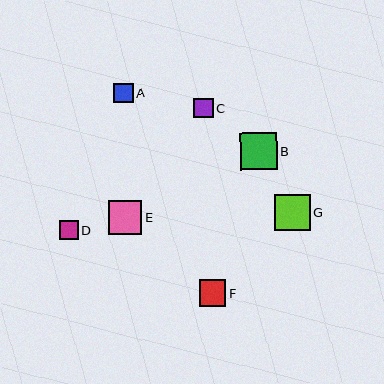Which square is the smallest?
Square D is the smallest with a size of approximately 18 pixels.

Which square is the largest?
Square B is the largest with a size of approximately 37 pixels.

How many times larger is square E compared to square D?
Square E is approximately 1.8 times the size of square D.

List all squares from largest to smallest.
From largest to smallest: B, G, E, F, A, C, D.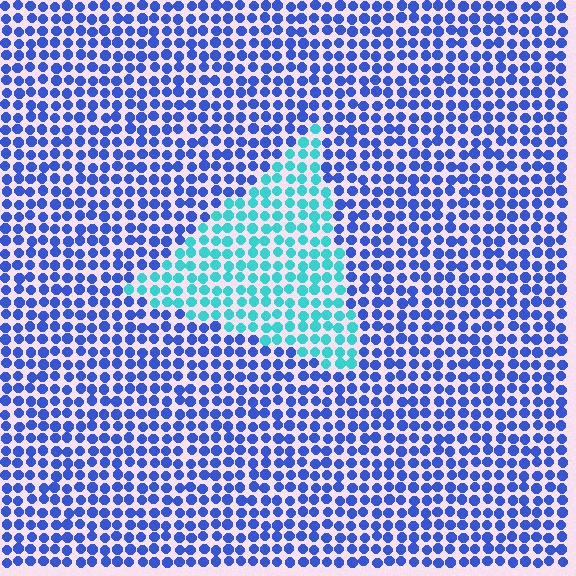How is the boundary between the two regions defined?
The boundary is defined purely by a slight shift in hue (about 50 degrees). Spacing, size, and orientation are identical on both sides.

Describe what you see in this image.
The image is filled with small blue elements in a uniform arrangement. A triangle-shaped region is visible where the elements are tinted to a slightly different hue, forming a subtle color boundary.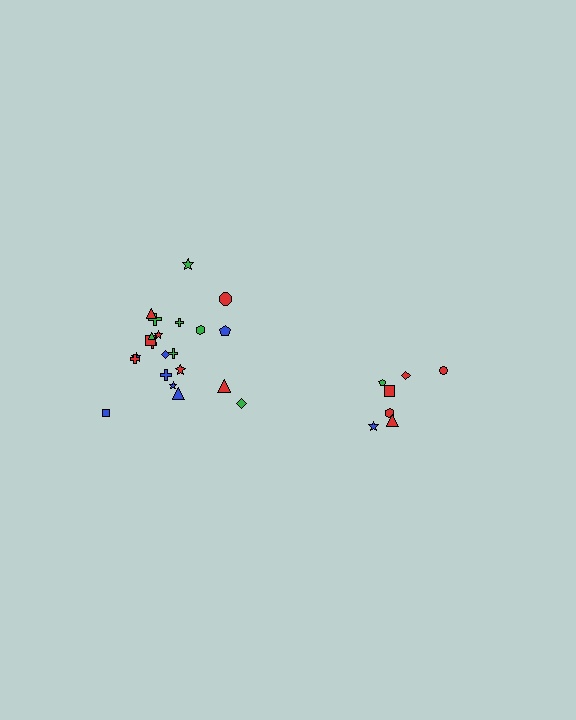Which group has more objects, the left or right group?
The left group.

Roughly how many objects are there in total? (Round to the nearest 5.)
Roughly 30 objects in total.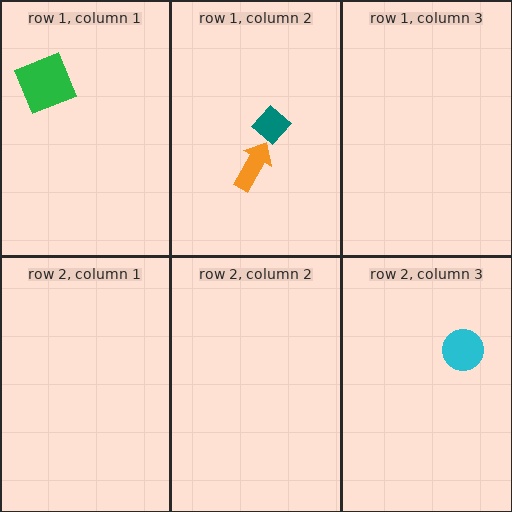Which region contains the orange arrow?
The row 1, column 2 region.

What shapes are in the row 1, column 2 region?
The orange arrow, the teal diamond.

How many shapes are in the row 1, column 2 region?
2.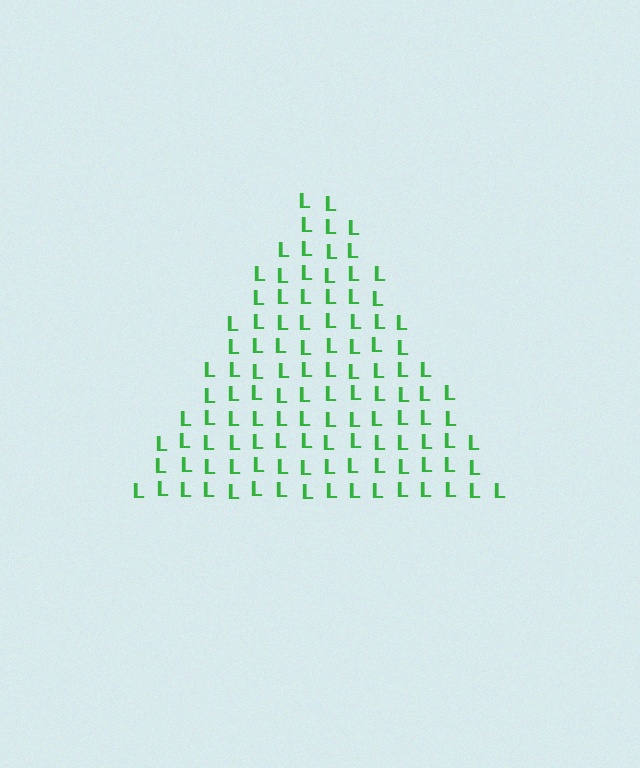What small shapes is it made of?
It is made of small letter L's.